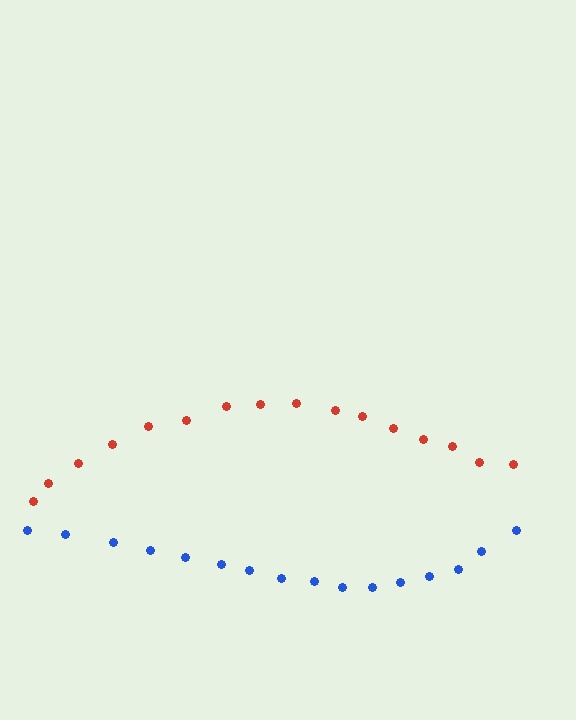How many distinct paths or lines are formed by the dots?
There are 2 distinct paths.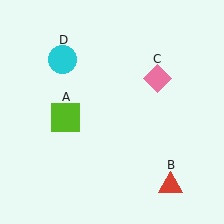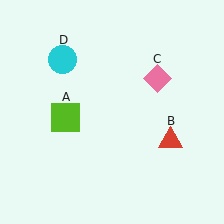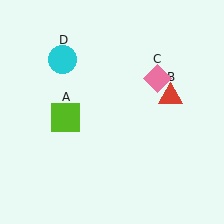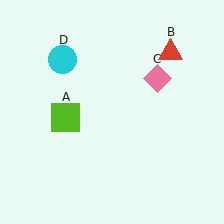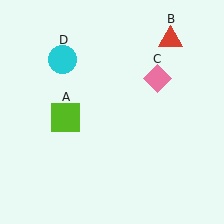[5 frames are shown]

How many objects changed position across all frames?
1 object changed position: red triangle (object B).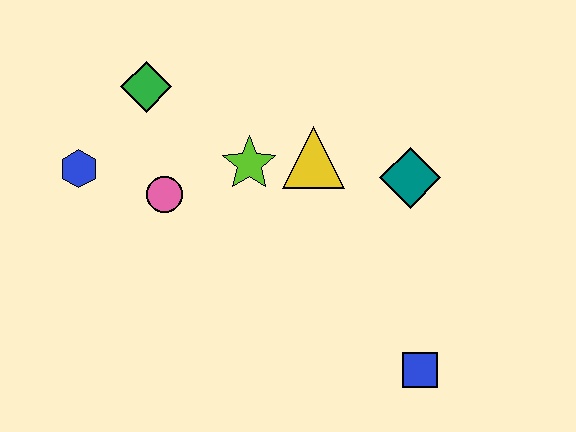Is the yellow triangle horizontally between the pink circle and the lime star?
No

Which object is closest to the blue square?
The teal diamond is closest to the blue square.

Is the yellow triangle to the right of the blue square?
No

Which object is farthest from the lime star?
The blue square is farthest from the lime star.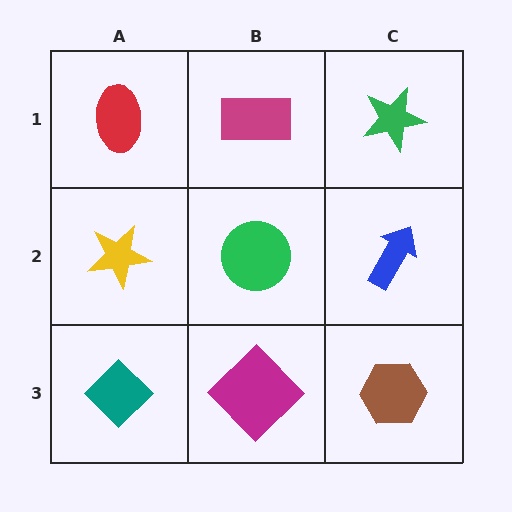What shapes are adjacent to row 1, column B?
A green circle (row 2, column B), a red ellipse (row 1, column A), a green star (row 1, column C).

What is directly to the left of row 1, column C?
A magenta rectangle.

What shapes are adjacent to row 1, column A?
A yellow star (row 2, column A), a magenta rectangle (row 1, column B).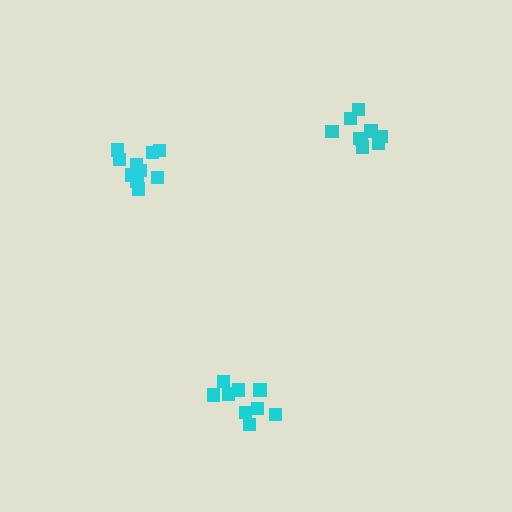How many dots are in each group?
Group 1: 10 dots, Group 2: 9 dots, Group 3: 10 dots (29 total).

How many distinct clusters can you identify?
There are 3 distinct clusters.